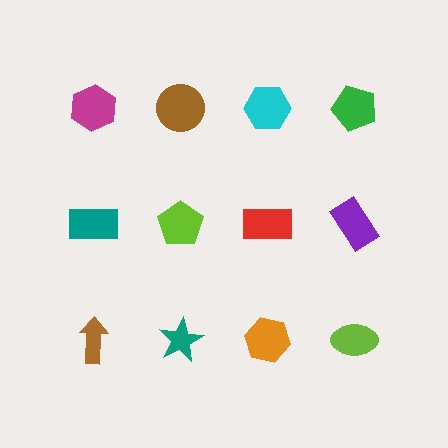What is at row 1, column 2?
A brown circle.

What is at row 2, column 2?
A lime pentagon.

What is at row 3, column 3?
An orange hexagon.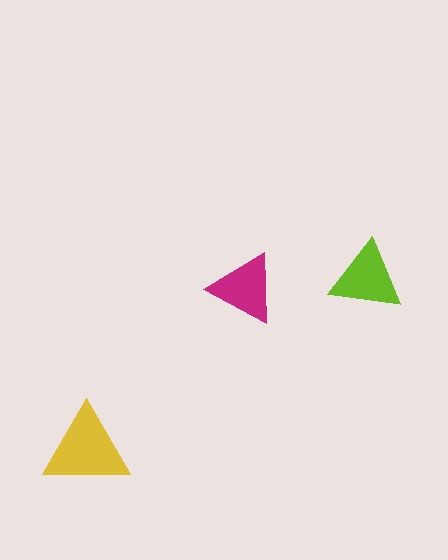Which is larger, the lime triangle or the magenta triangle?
The lime one.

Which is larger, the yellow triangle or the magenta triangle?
The yellow one.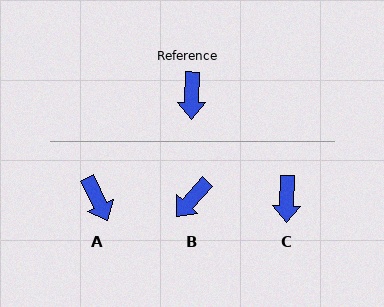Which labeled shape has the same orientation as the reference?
C.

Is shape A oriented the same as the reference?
No, it is off by about 27 degrees.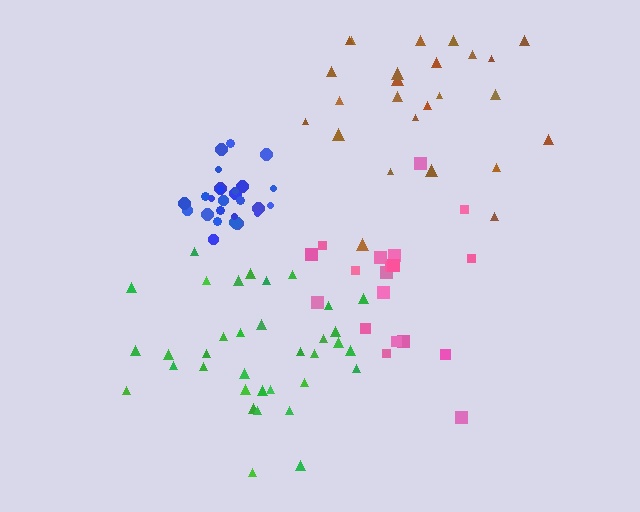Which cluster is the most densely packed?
Blue.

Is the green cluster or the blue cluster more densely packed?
Blue.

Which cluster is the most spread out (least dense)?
Brown.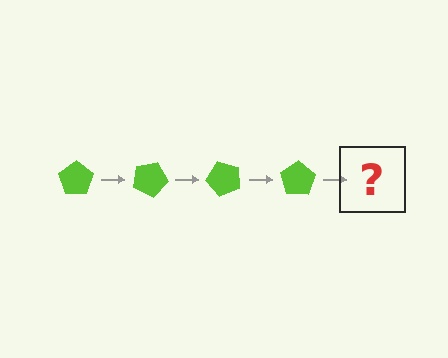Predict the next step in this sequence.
The next step is a lime pentagon rotated 100 degrees.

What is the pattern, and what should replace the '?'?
The pattern is that the pentagon rotates 25 degrees each step. The '?' should be a lime pentagon rotated 100 degrees.